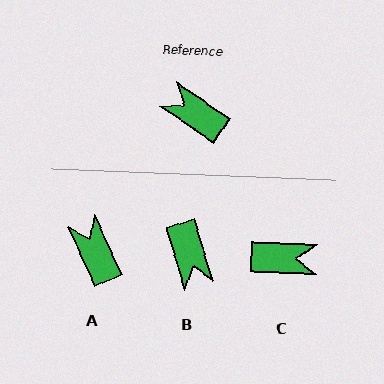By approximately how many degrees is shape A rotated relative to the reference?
Approximately 31 degrees clockwise.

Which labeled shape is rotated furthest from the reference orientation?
C, about 147 degrees away.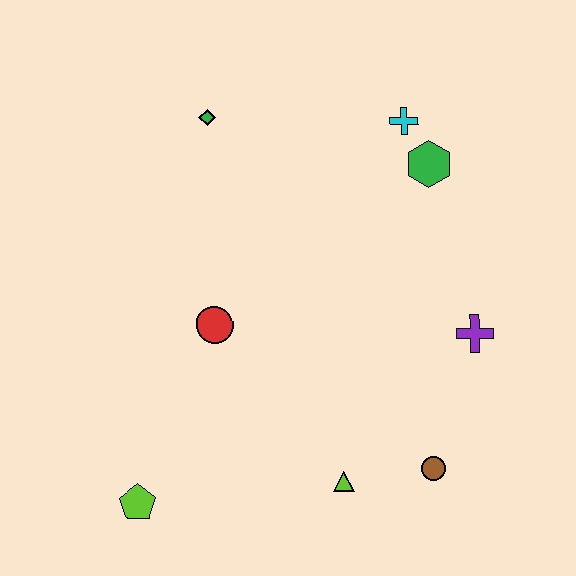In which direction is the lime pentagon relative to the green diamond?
The lime pentagon is below the green diamond.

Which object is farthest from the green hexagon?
The lime pentagon is farthest from the green hexagon.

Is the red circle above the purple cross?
Yes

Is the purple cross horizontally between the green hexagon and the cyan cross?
No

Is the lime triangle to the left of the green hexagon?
Yes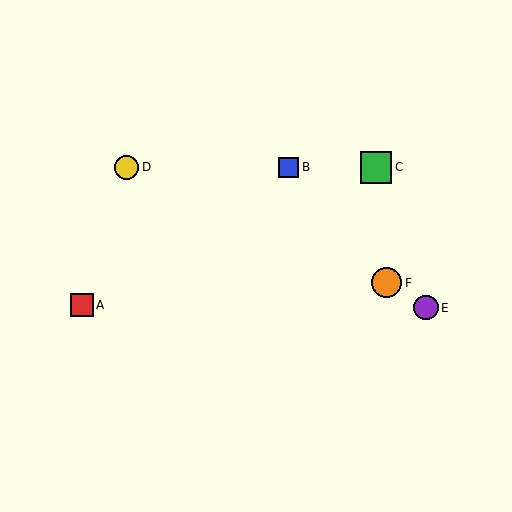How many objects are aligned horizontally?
3 objects (B, C, D) are aligned horizontally.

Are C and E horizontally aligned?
No, C is at y≈167 and E is at y≈308.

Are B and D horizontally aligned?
Yes, both are at y≈167.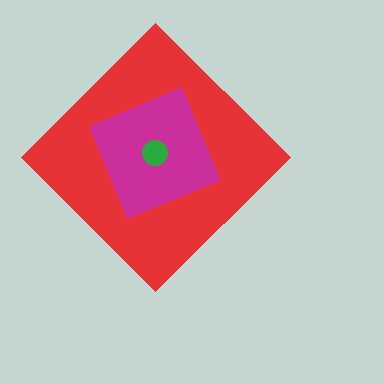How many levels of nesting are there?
3.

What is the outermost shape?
The red diamond.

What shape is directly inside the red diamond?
The magenta square.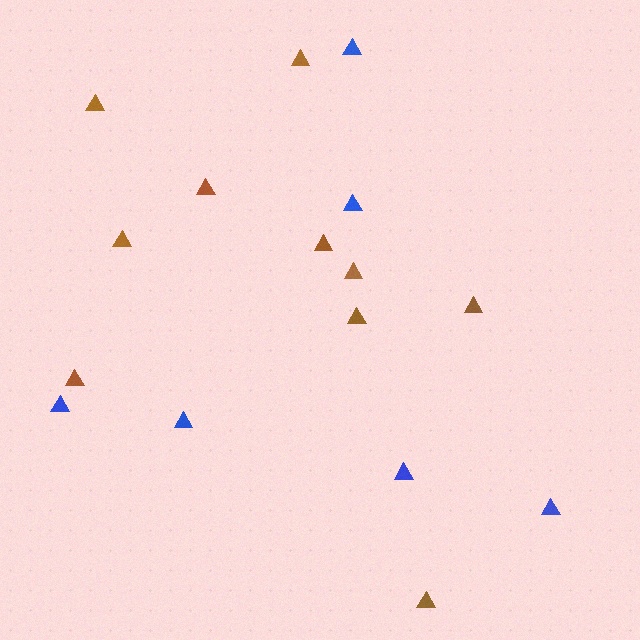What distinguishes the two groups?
There are 2 groups: one group of brown triangles (10) and one group of blue triangles (6).